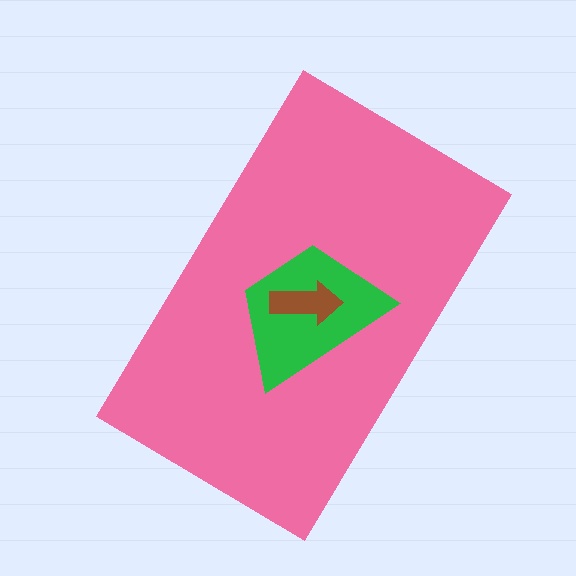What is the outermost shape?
The pink rectangle.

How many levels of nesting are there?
3.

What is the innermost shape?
The brown arrow.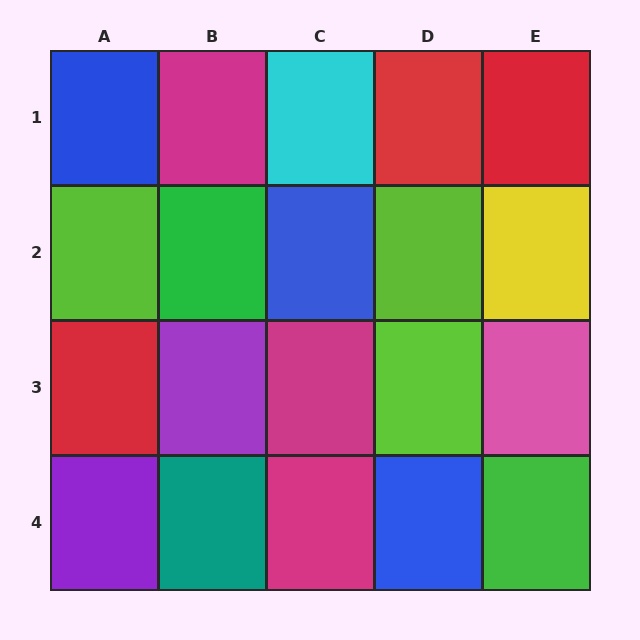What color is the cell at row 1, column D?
Red.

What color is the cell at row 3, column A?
Red.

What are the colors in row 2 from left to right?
Lime, green, blue, lime, yellow.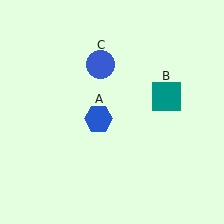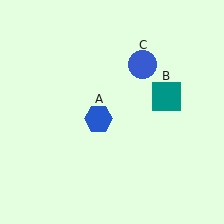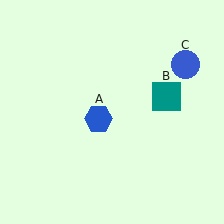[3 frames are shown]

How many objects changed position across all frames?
1 object changed position: blue circle (object C).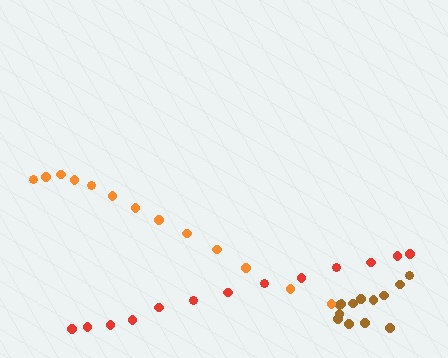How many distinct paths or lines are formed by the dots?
There are 3 distinct paths.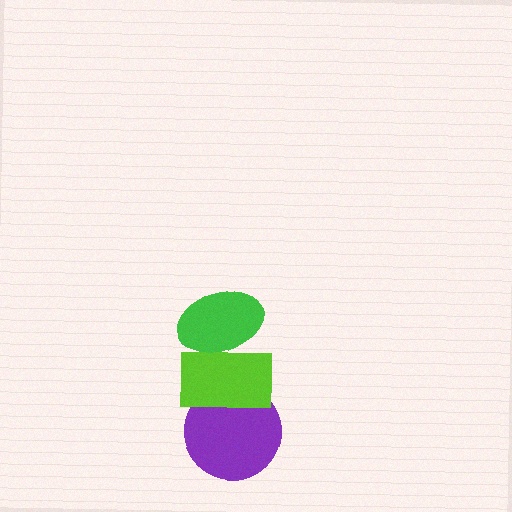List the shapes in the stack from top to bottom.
From top to bottom: the green ellipse, the lime rectangle, the purple circle.